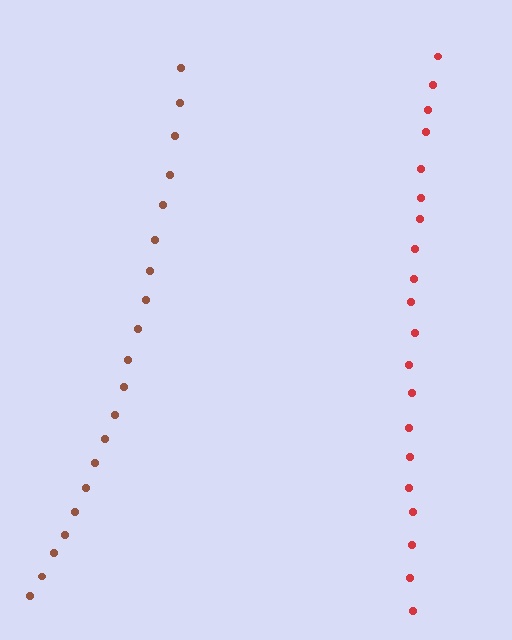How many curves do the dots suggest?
There are 2 distinct paths.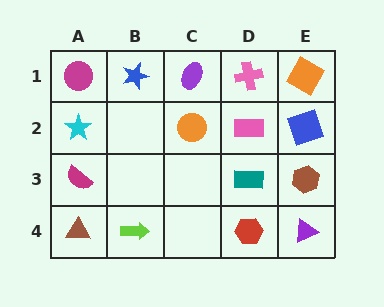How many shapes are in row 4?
4 shapes.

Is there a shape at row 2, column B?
No, that cell is empty.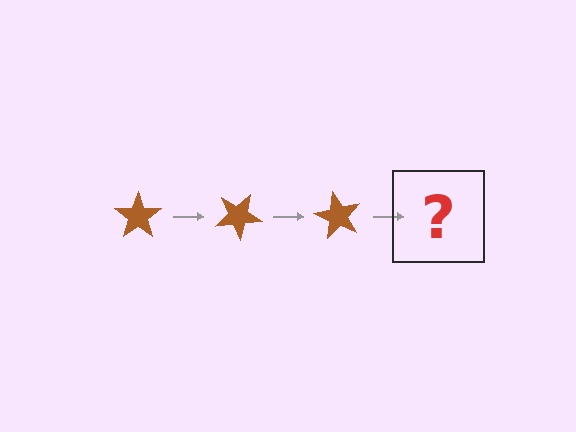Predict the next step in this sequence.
The next step is a brown star rotated 90 degrees.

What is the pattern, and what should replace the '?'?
The pattern is that the star rotates 30 degrees each step. The '?' should be a brown star rotated 90 degrees.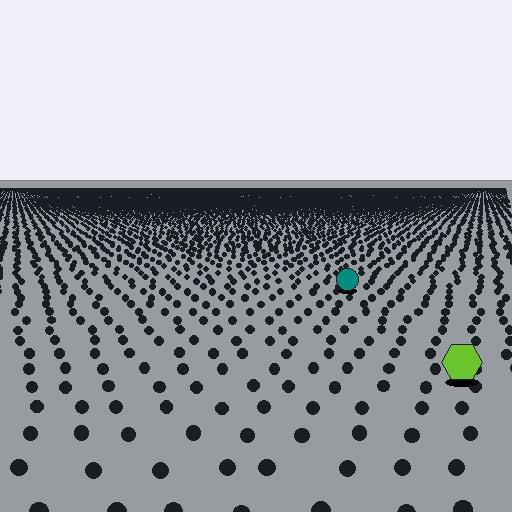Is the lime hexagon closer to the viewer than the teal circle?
Yes. The lime hexagon is closer — you can tell from the texture gradient: the ground texture is coarser near it.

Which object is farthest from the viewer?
The teal circle is farthest from the viewer. It appears smaller and the ground texture around it is denser.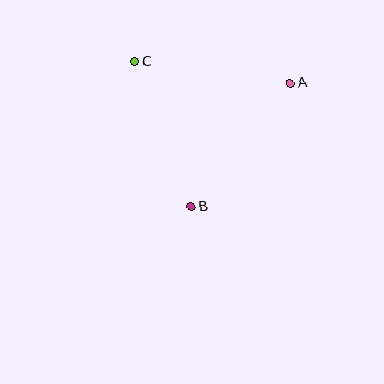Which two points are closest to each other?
Points B and C are closest to each other.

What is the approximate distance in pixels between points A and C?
The distance between A and C is approximately 158 pixels.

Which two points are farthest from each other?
Points A and B are farthest from each other.